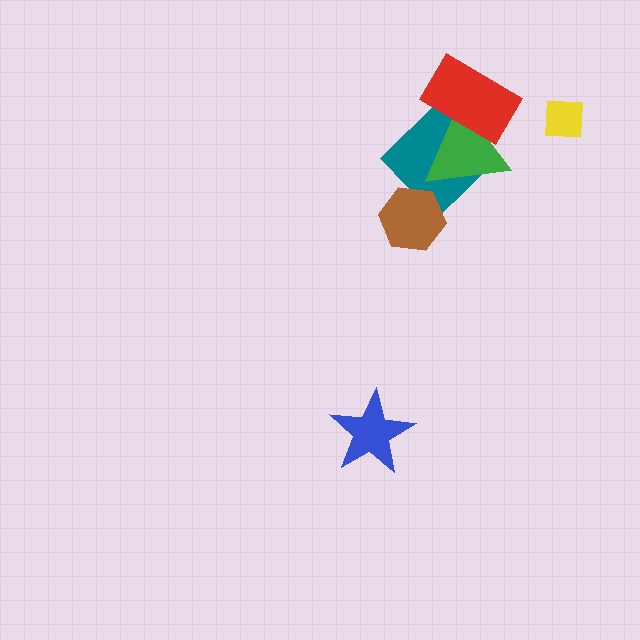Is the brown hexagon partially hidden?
No, no other shape covers it.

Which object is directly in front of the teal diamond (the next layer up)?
The green triangle is directly in front of the teal diamond.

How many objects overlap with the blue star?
0 objects overlap with the blue star.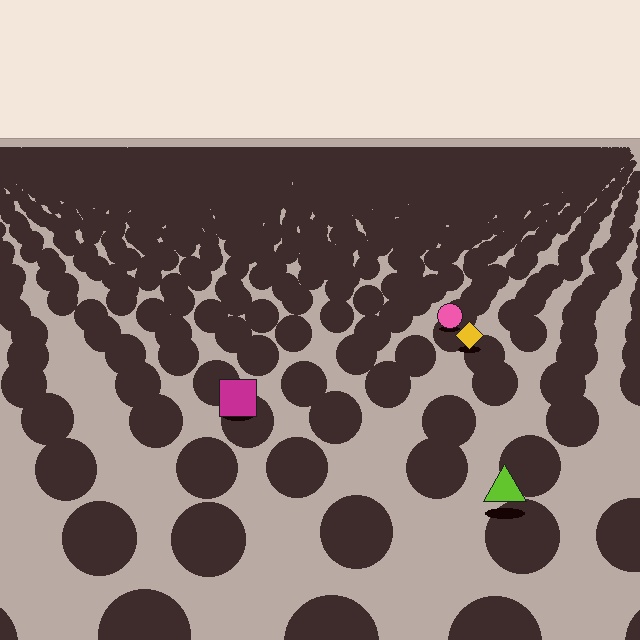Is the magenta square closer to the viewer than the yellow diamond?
Yes. The magenta square is closer — you can tell from the texture gradient: the ground texture is coarser near it.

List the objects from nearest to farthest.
From nearest to farthest: the lime triangle, the magenta square, the yellow diamond, the pink circle.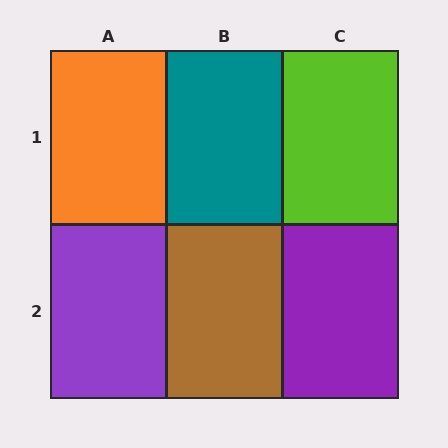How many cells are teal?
1 cell is teal.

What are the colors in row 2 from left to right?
Purple, brown, purple.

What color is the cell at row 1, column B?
Teal.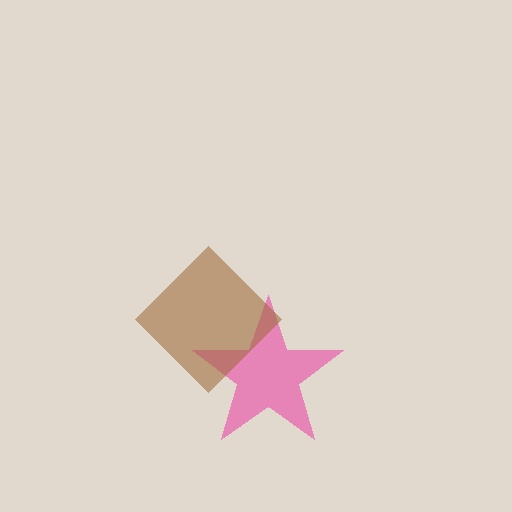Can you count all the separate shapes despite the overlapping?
Yes, there are 2 separate shapes.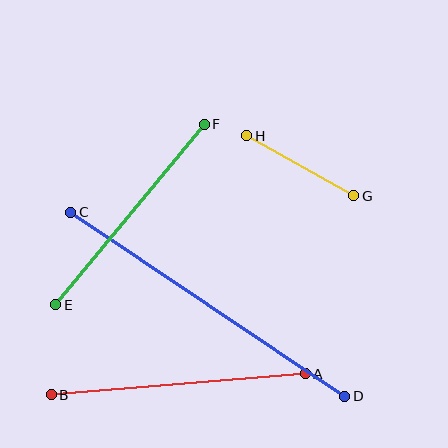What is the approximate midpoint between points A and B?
The midpoint is at approximately (178, 384) pixels.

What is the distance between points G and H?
The distance is approximately 123 pixels.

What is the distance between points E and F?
The distance is approximately 234 pixels.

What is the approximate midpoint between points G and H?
The midpoint is at approximately (300, 166) pixels.